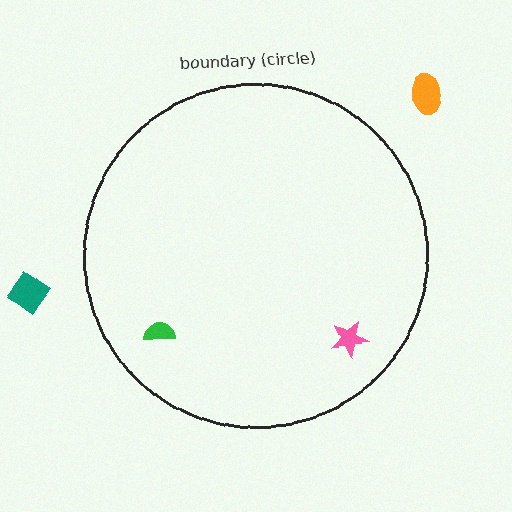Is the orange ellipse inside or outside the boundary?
Outside.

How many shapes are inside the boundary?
2 inside, 2 outside.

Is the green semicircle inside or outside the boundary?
Inside.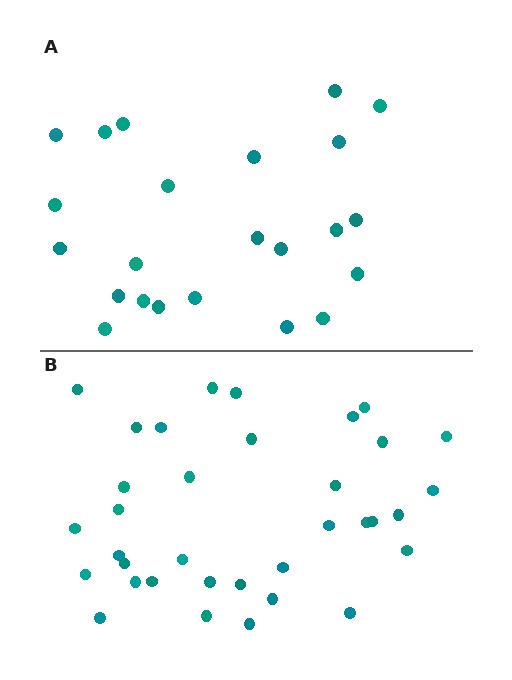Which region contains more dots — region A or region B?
Region B (the bottom region) has more dots.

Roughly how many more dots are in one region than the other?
Region B has roughly 12 or so more dots than region A.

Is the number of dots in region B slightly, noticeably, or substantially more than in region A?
Region B has substantially more. The ratio is roughly 1.5 to 1.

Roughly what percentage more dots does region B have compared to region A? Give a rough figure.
About 50% more.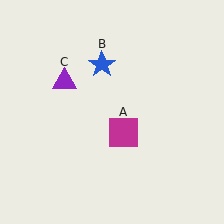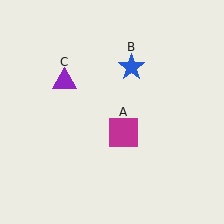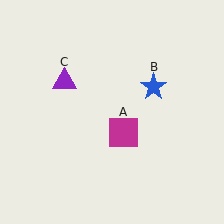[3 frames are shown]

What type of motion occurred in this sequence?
The blue star (object B) rotated clockwise around the center of the scene.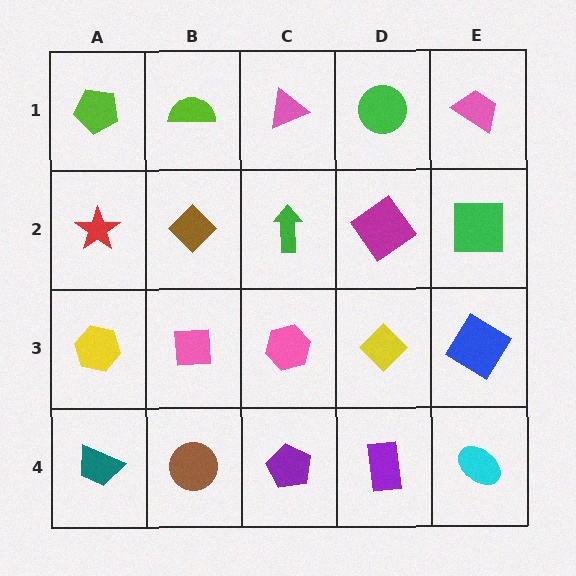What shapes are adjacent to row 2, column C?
A pink triangle (row 1, column C), a pink hexagon (row 3, column C), a brown diamond (row 2, column B), a magenta diamond (row 2, column D).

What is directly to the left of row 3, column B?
A yellow hexagon.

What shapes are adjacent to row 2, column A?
A lime pentagon (row 1, column A), a yellow hexagon (row 3, column A), a brown diamond (row 2, column B).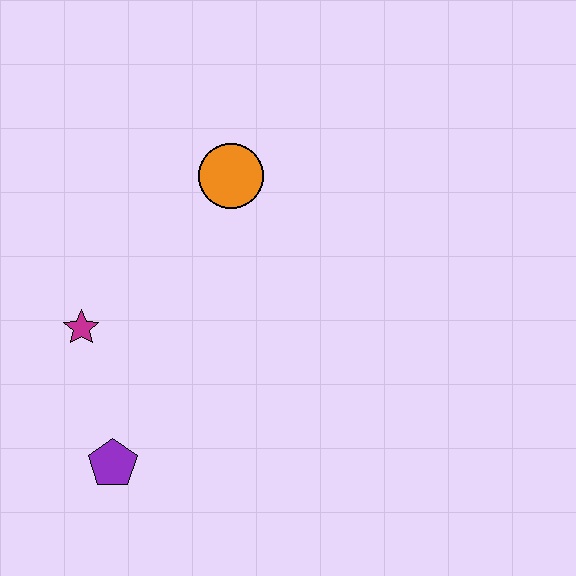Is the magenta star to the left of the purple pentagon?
Yes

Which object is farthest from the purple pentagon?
The orange circle is farthest from the purple pentagon.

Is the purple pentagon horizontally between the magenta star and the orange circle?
Yes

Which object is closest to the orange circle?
The magenta star is closest to the orange circle.